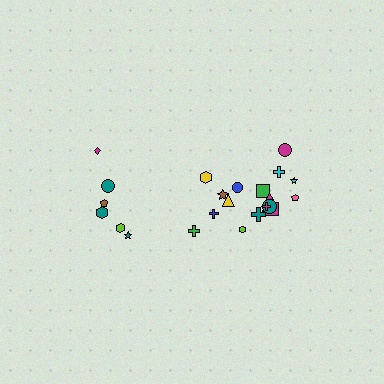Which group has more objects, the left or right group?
The right group.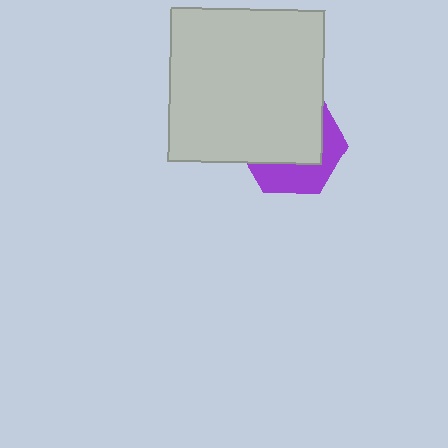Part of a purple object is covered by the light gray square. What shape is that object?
It is a hexagon.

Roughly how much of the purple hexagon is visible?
A small part of it is visible (roughly 36%).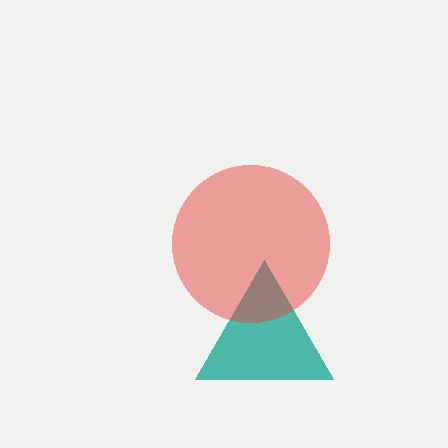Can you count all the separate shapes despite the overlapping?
Yes, there are 2 separate shapes.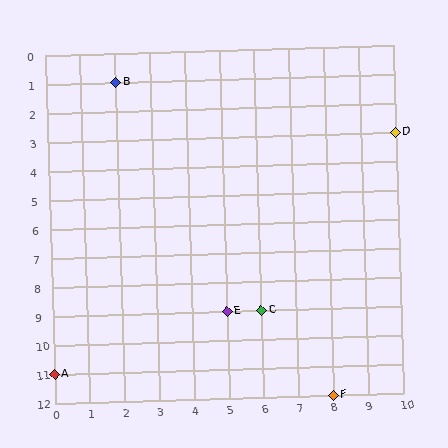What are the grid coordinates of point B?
Point B is at grid coordinates (2, 1).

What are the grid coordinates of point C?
Point C is at grid coordinates (6, 9).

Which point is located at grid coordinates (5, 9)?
Point E is at (5, 9).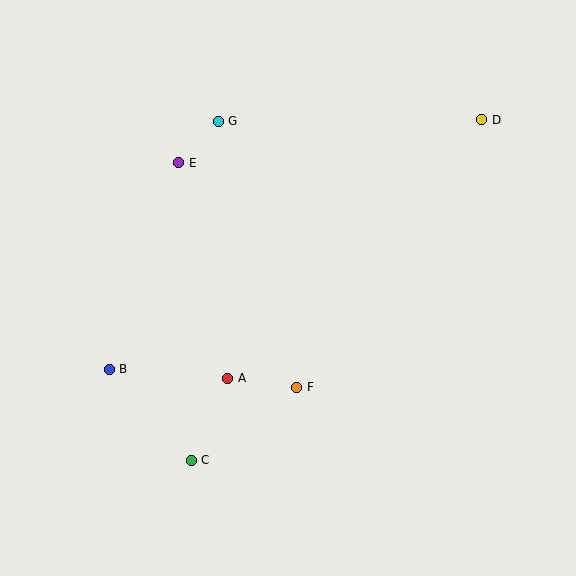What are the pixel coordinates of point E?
Point E is at (179, 163).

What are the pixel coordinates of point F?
Point F is at (297, 387).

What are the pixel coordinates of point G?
Point G is at (218, 121).